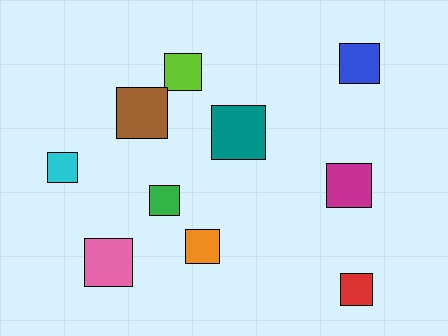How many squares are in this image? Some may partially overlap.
There are 10 squares.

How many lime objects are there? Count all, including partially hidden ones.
There is 1 lime object.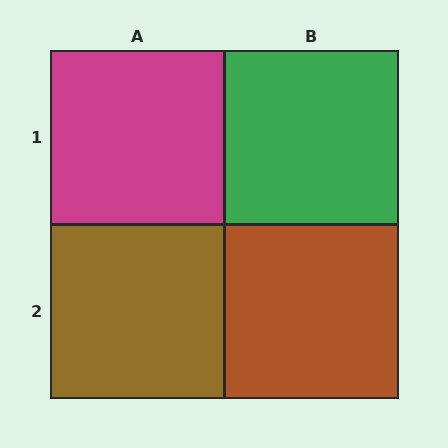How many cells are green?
1 cell is green.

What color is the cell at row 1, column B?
Green.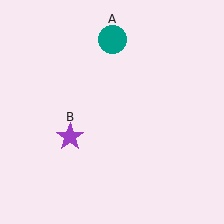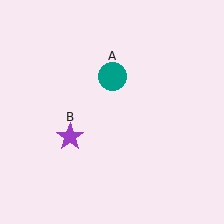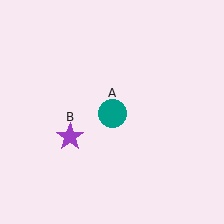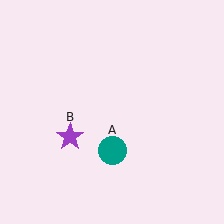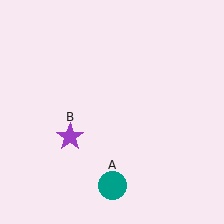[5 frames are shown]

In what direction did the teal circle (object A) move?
The teal circle (object A) moved down.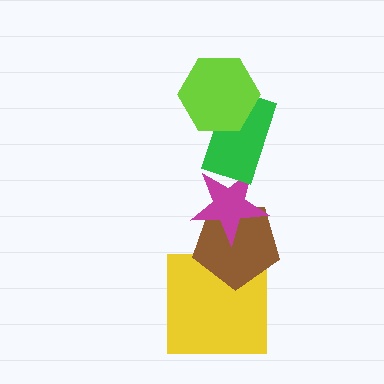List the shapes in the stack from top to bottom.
From top to bottom: the lime hexagon, the green rectangle, the magenta star, the brown pentagon, the yellow square.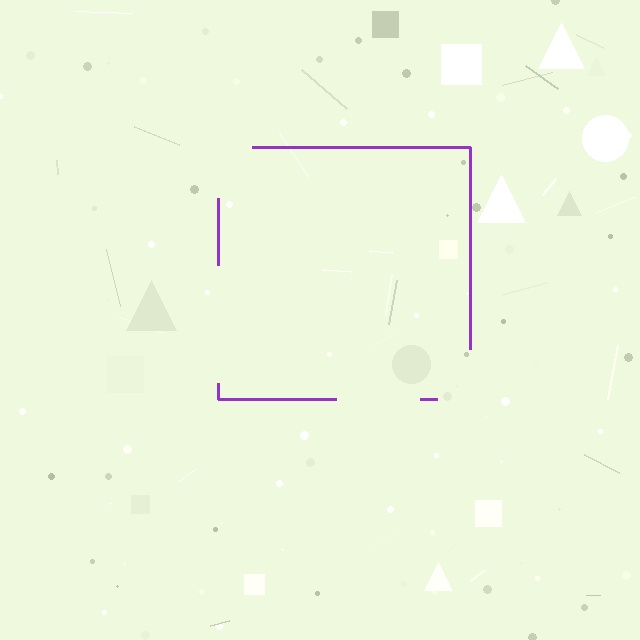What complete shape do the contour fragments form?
The contour fragments form a square.